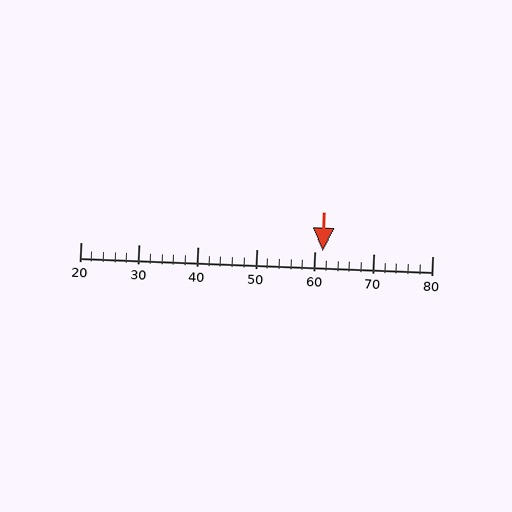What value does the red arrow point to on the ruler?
The red arrow points to approximately 61.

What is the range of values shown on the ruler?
The ruler shows values from 20 to 80.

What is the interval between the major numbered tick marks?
The major tick marks are spaced 10 units apart.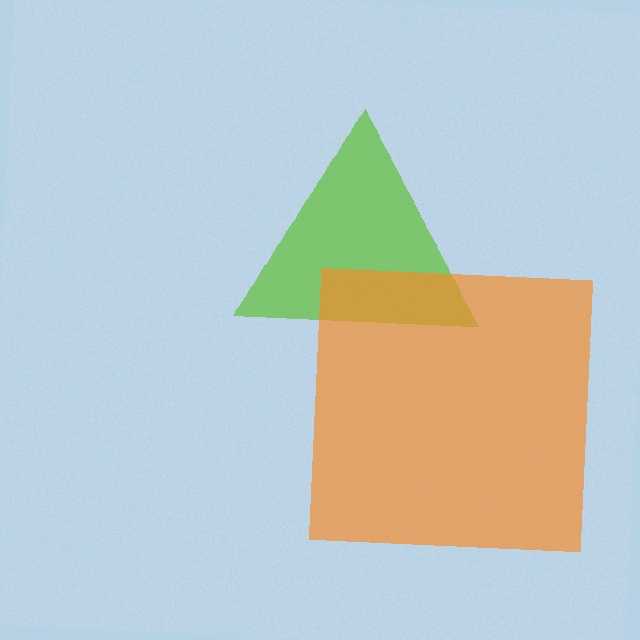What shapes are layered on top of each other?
The layered shapes are: a lime triangle, an orange square.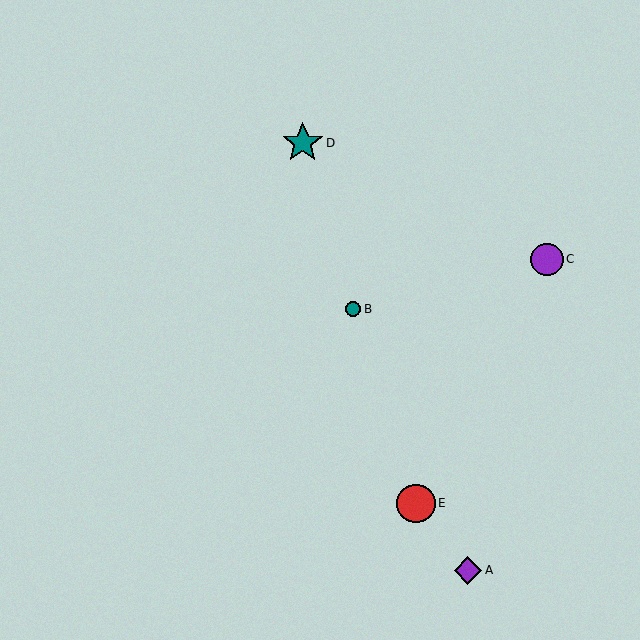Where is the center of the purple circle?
The center of the purple circle is at (547, 259).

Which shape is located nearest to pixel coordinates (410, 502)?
The red circle (labeled E) at (416, 503) is nearest to that location.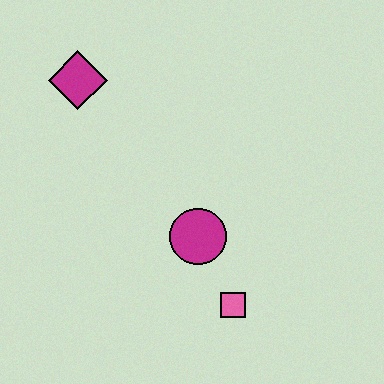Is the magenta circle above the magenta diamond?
No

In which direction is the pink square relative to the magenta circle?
The pink square is below the magenta circle.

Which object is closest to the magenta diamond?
The magenta circle is closest to the magenta diamond.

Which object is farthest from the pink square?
The magenta diamond is farthest from the pink square.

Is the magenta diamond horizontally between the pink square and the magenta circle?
No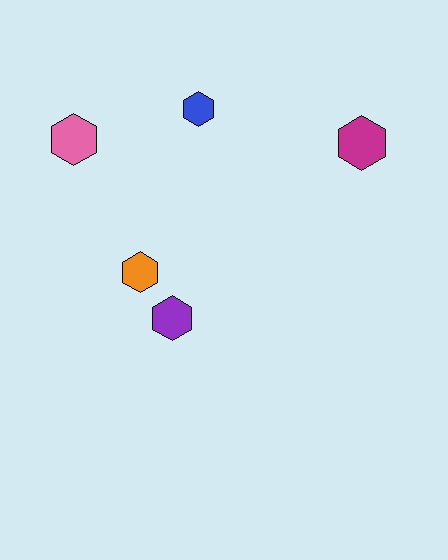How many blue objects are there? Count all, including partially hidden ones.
There is 1 blue object.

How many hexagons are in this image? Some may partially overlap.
There are 5 hexagons.